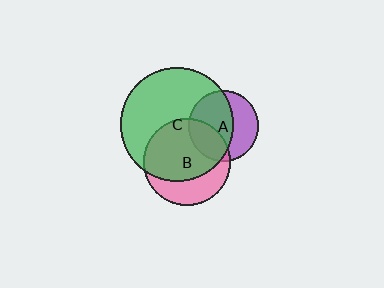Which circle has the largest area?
Circle C (green).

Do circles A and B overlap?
Yes.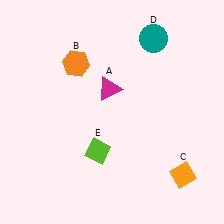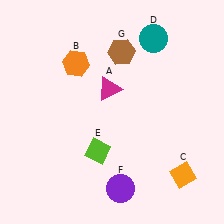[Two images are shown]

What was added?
A purple circle (F), a brown hexagon (G) were added in Image 2.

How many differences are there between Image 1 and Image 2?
There are 2 differences between the two images.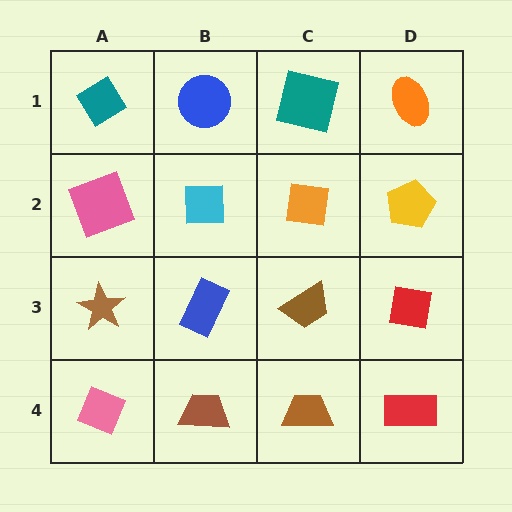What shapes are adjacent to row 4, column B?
A blue rectangle (row 3, column B), a pink diamond (row 4, column A), a brown trapezoid (row 4, column C).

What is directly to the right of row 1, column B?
A teal square.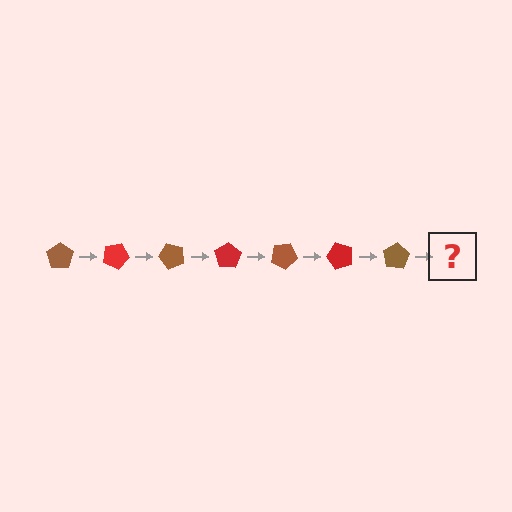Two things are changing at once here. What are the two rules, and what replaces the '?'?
The two rules are that it rotates 25 degrees each step and the color cycles through brown and red. The '?' should be a red pentagon, rotated 175 degrees from the start.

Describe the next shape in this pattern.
It should be a red pentagon, rotated 175 degrees from the start.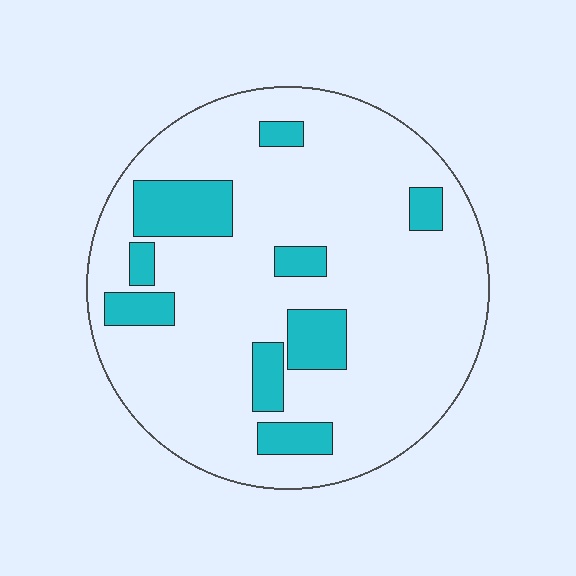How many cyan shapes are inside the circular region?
9.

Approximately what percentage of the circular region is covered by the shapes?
Approximately 15%.